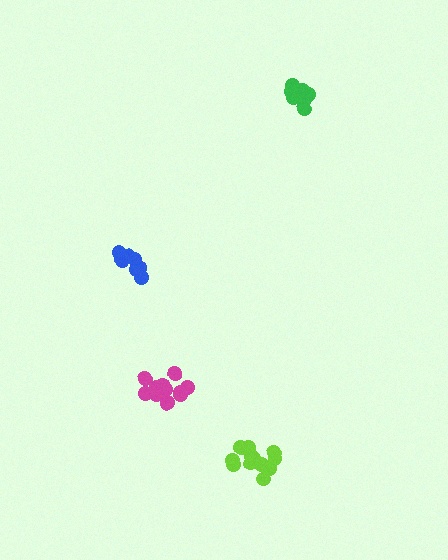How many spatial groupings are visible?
There are 4 spatial groupings.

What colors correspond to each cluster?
The clusters are colored: lime, green, magenta, blue.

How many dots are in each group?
Group 1: 13 dots, Group 2: 9 dots, Group 3: 13 dots, Group 4: 8 dots (43 total).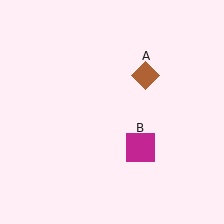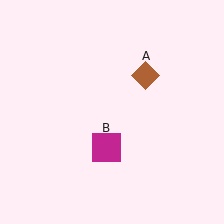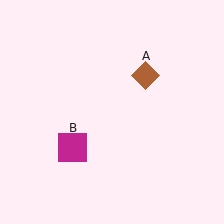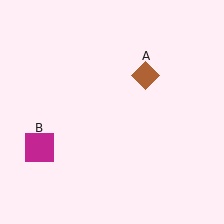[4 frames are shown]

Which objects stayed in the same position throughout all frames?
Brown diamond (object A) remained stationary.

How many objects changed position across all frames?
1 object changed position: magenta square (object B).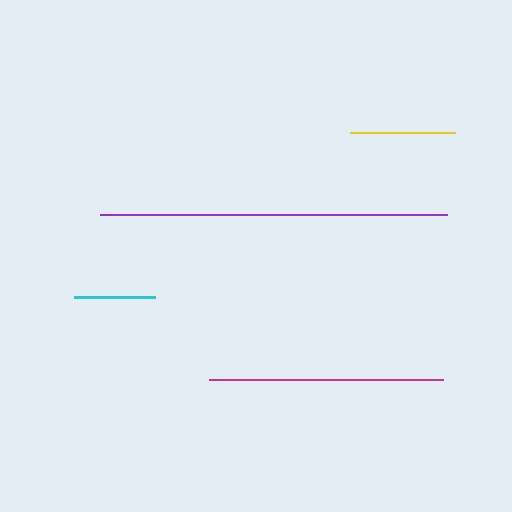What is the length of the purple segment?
The purple segment is approximately 347 pixels long.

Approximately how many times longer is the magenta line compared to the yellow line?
The magenta line is approximately 2.2 times the length of the yellow line.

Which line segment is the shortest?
The cyan line is the shortest at approximately 82 pixels.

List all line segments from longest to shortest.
From longest to shortest: purple, magenta, yellow, cyan.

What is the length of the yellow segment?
The yellow segment is approximately 105 pixels long.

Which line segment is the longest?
The purple line is the longest at approximately 347 pixels.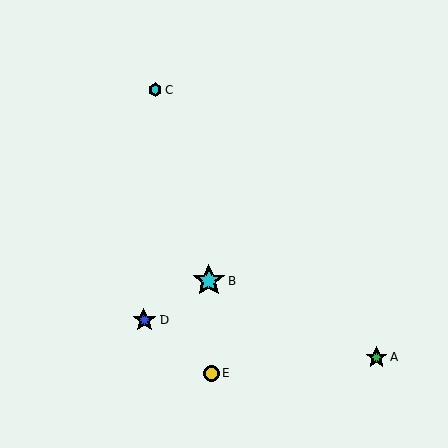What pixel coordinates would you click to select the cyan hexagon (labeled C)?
Click at (155, 90) to select the cyan hexagon C.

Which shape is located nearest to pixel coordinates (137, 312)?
The blue star (labeled D) at (144, 321) is nearest to that location.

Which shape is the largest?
The cyan star (labeled B) is the largest.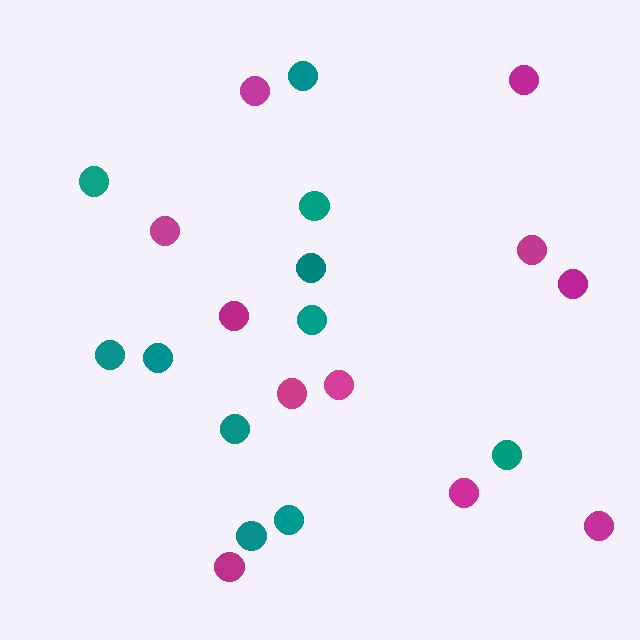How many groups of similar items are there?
There are 2 groups: one group of teal circles (11) and one group of magenta circles (11).